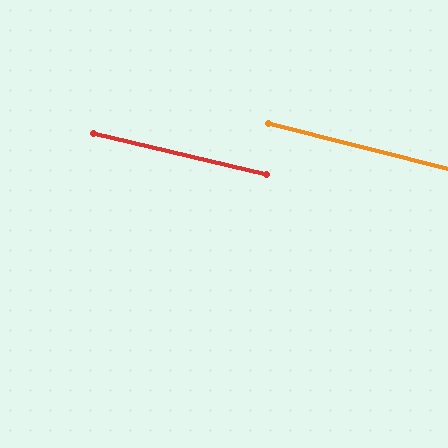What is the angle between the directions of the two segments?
Approximately 1 degree.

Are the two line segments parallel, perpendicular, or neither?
Parallel — their directions differ by only 0.8°.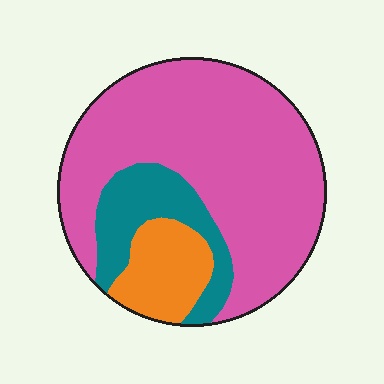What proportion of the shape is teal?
Teal takes up between a sixth and a third of the shape.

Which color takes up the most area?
Pink, at roughly 70%.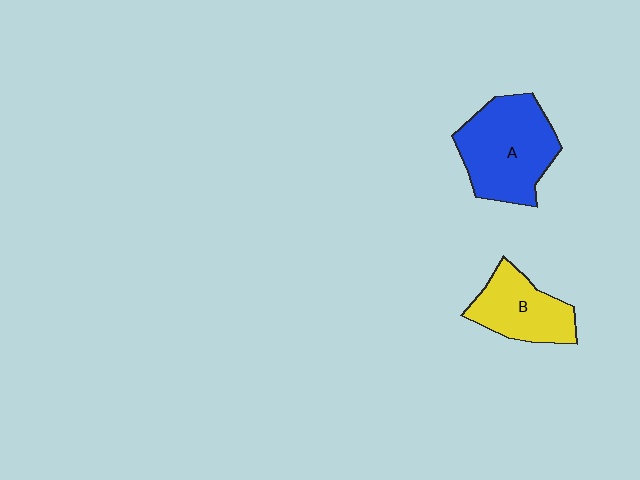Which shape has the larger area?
Shape A (blue).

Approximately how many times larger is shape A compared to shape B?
Approximately 1.5 times.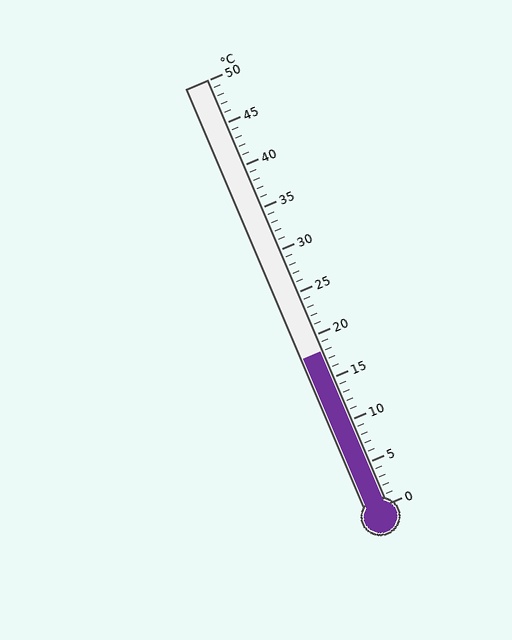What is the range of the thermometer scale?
The thermometer scale ranges from 0°C to 50°C.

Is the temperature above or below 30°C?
The temperature is below 30°C.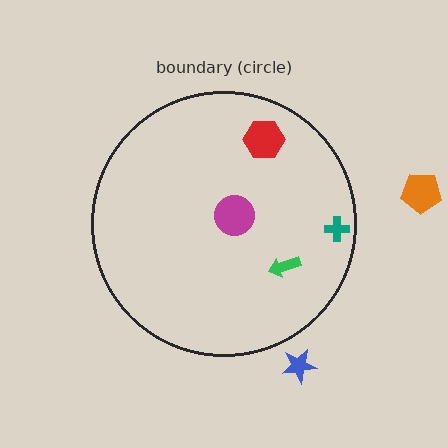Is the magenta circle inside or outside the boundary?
Inside.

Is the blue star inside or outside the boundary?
Outside.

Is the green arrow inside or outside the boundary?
Inside.